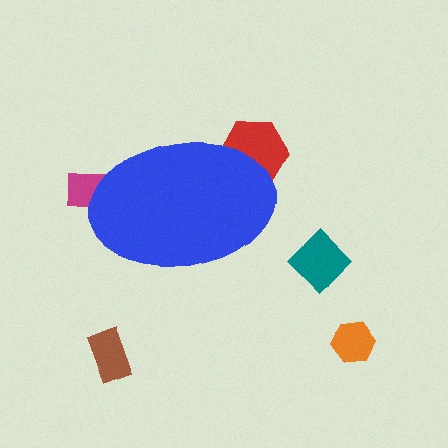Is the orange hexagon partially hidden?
No, the orange hexagon is fully visible.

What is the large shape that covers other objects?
A blue ellipse.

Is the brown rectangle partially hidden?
No, the brown rectangle is fully visible.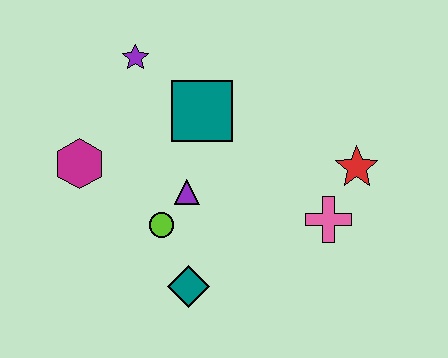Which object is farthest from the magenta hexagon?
The red star is farthest from the magenta hexagon.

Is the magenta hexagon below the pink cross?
No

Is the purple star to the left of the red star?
Yes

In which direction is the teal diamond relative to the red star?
The teal diamond is to the left of the red star.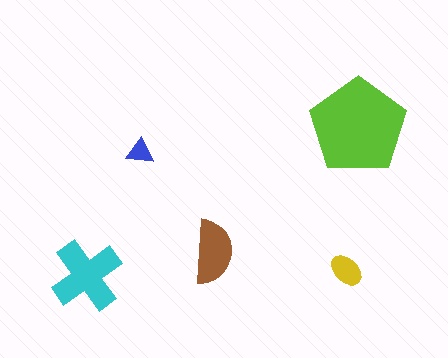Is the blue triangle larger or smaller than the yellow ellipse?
Smaller.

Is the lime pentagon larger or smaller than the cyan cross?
Larger.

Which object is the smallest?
The blue triangle.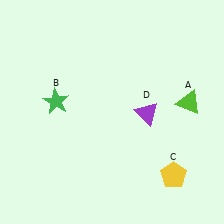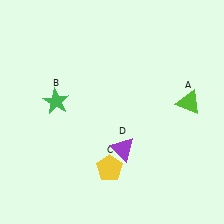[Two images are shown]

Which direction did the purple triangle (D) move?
The purple triangle (D) moved down.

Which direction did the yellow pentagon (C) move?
The yellow pentagon (C) moved left.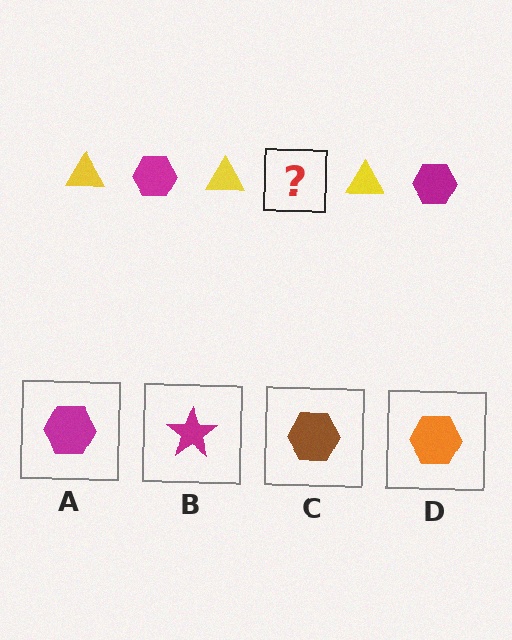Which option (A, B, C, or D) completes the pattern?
A.